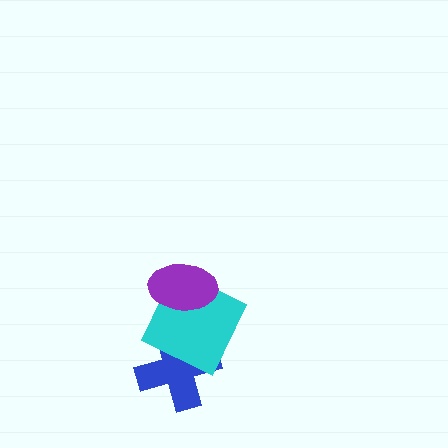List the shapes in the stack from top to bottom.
From top to bottom: the purple ellipse, the cyan square, the blue cross.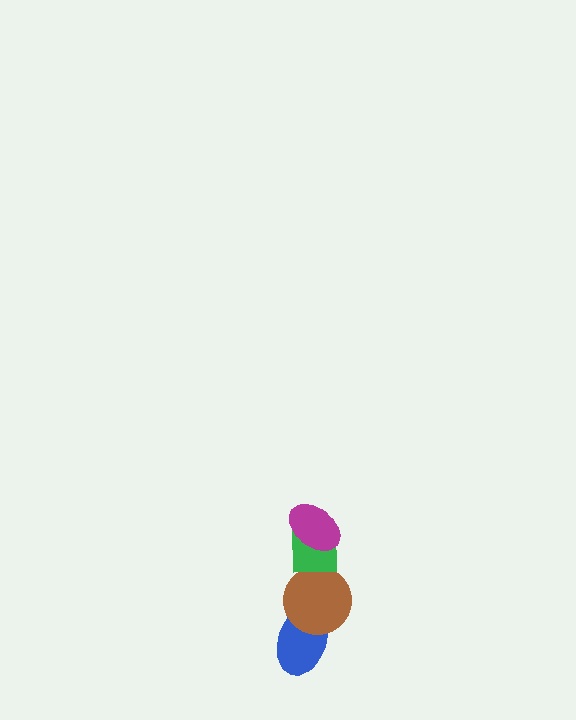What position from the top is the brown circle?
The brown circle is 3rd from the top.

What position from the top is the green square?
The green square is 2nd from the top.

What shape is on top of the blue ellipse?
The brown circle is on top of the blue ellipse.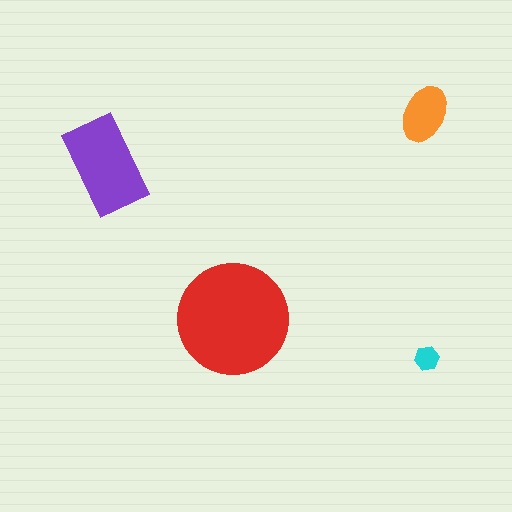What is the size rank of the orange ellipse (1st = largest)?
3rd.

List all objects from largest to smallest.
The red circle, the purple rectangle, the orange ellipse, the cyan hexagon.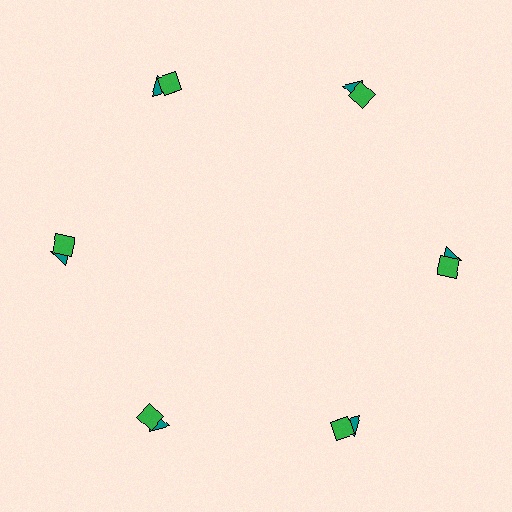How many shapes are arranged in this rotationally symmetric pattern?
There are 12 shapes, arranged in 6 groups of 2.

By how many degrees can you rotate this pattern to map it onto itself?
The pattern maps onto itself every 60 degrees of rotation.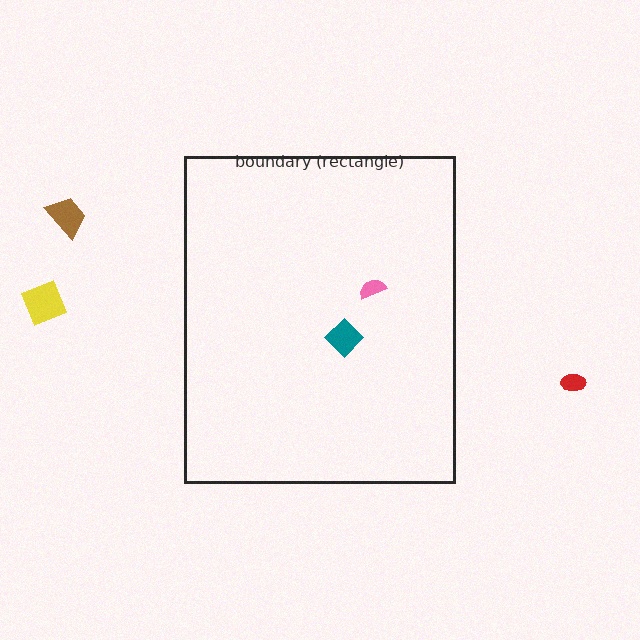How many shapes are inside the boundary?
2 inside, 3 outside.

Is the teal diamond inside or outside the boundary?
Inside.